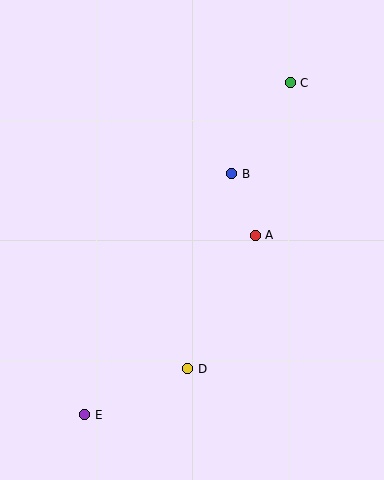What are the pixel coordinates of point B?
Point B is at (232, 174).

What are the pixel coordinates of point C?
Point C is at (290, 83).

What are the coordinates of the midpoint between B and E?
The midpoint between B and E is at (158, 294).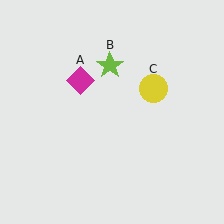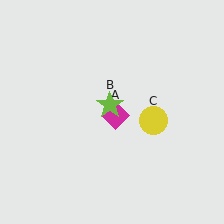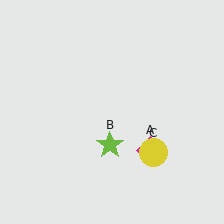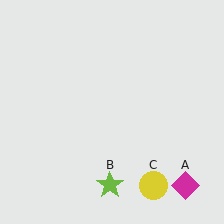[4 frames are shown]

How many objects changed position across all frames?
3 objects changed position: magenta diamond (object A), lime star (object B), yellow circle (object C).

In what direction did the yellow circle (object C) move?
The yellow circle (object C) moved down.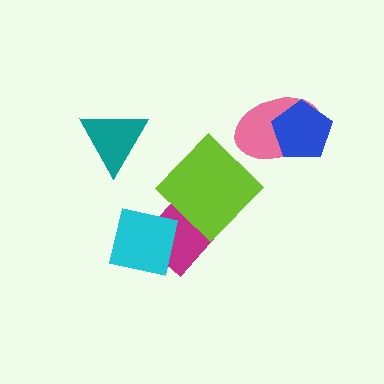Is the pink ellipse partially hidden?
Yes, it is partially covered by another shape.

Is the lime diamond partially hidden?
No, no other shape covers it.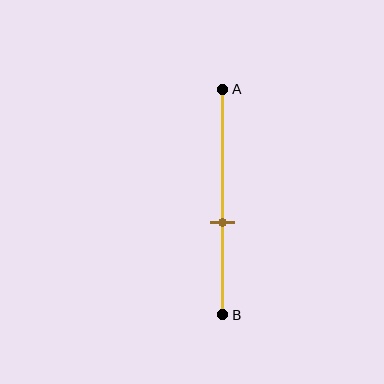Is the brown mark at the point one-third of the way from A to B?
No, the mark is at about 60% from A, not at the 33% one-third point.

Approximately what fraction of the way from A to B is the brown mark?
The brown mark is approximately 60% of the way from A to B.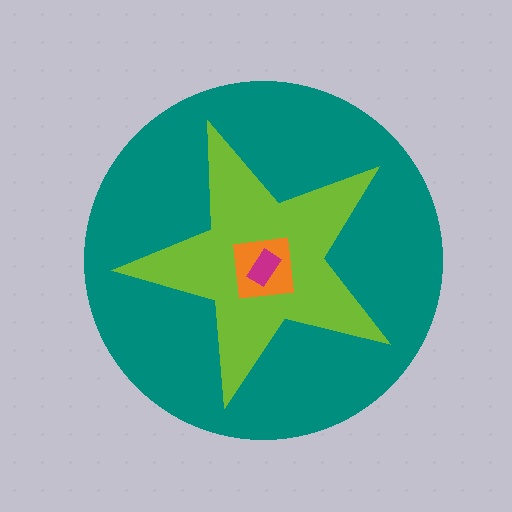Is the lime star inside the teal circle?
Yes.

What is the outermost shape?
The teal circle.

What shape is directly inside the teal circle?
The lime star.